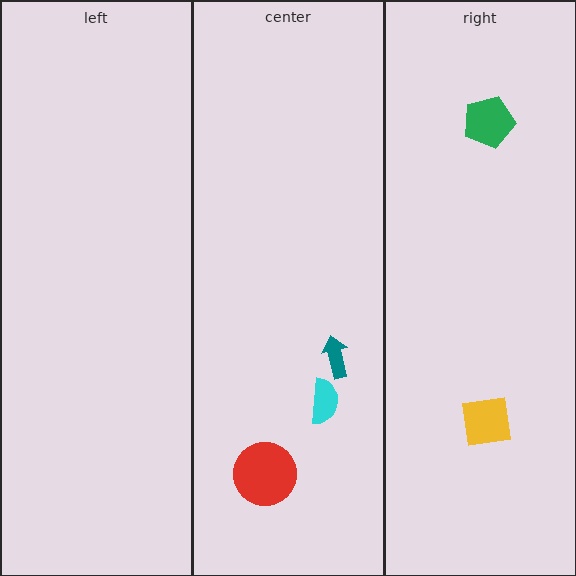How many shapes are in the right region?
2.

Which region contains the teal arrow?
The center region.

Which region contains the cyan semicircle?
The center region.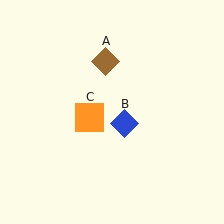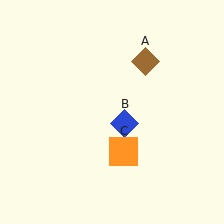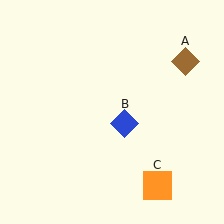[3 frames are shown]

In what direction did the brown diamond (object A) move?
The brown diamond (object A) moved right.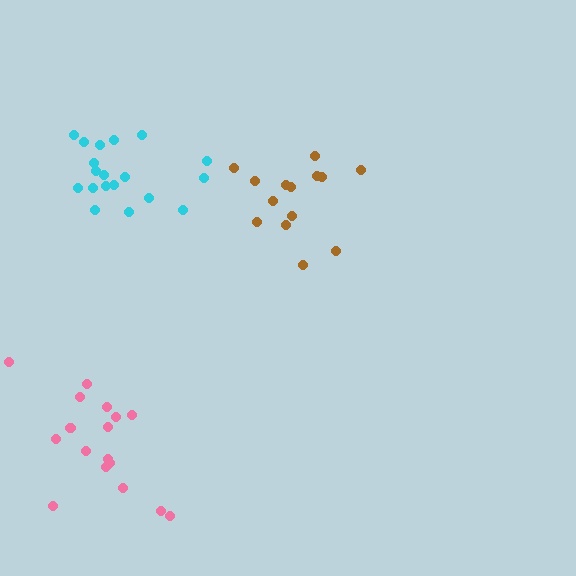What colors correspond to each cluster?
The clusters are colored: cyan, pink, brown.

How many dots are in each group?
Group 1: 19 dots, Group 2: 17 dots, Group 3: 14 dots (50 total).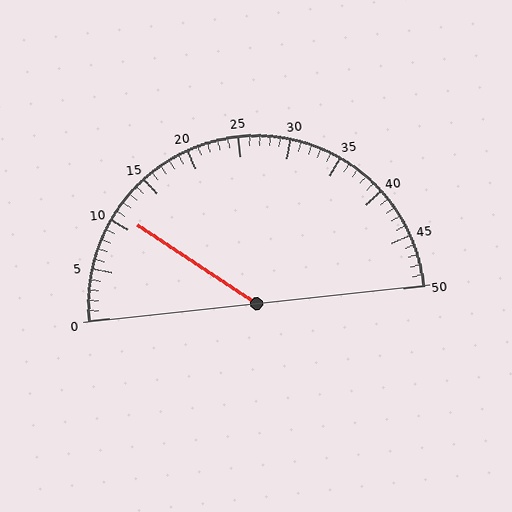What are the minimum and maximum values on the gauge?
The gauge ranges from 0 to 50.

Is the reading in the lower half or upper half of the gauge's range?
The reading is in the lower half of the range (0 to 50).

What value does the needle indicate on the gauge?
The needle indicates approximately 11.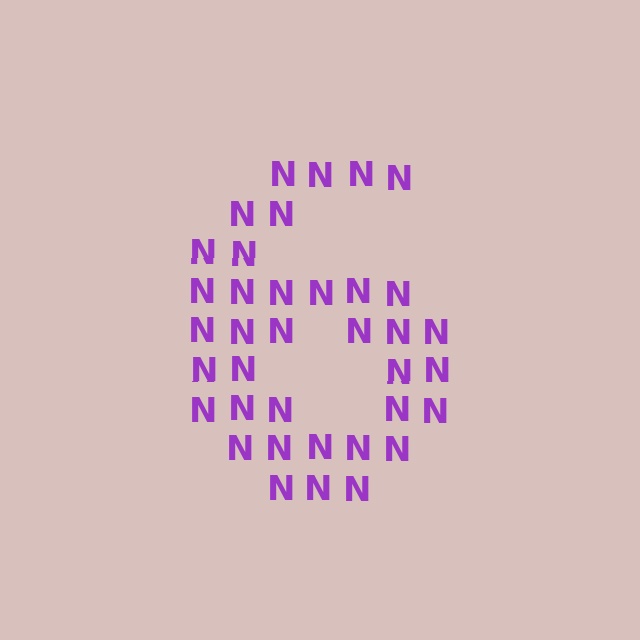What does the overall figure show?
The overall figure shows the digit 6.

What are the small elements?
The small elements are letter N's.